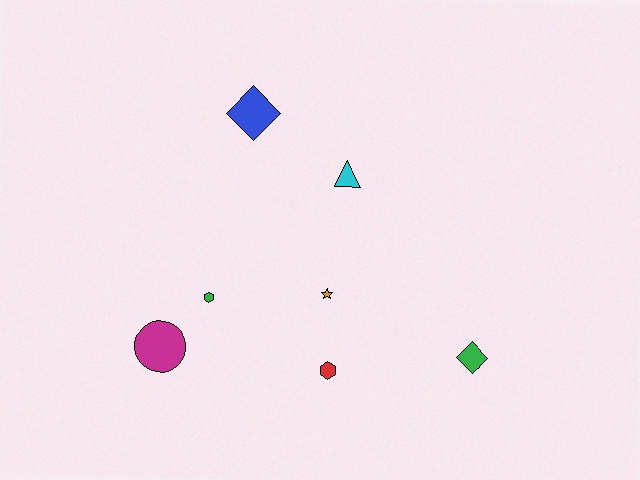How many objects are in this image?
There are 7 objects.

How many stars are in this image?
There is 1 star.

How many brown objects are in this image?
There are no brown objects.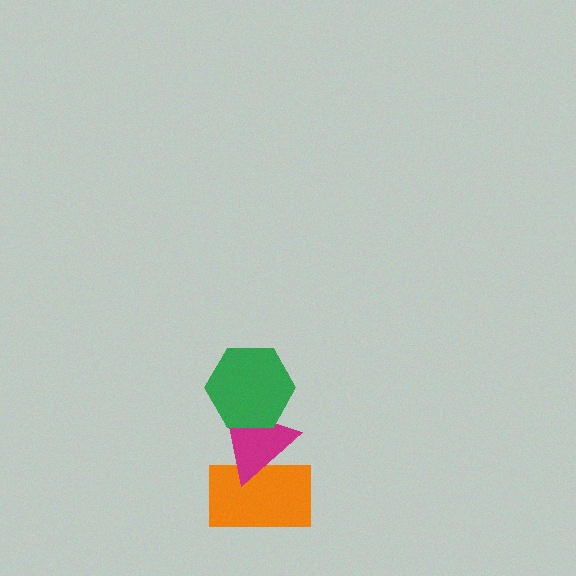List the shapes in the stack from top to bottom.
From top to bottom: the green hexagon, the magenta triangle, the orange rectangle.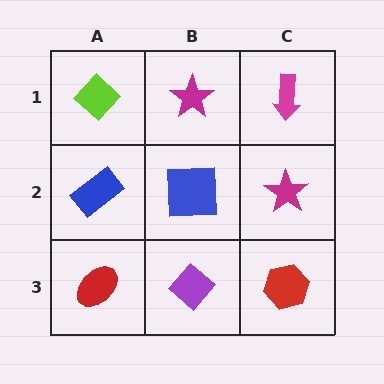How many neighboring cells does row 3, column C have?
2.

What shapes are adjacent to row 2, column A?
A lime diamond (row 1, column A), a red ellipse (row 3, column A), a blue square (row 2, column B).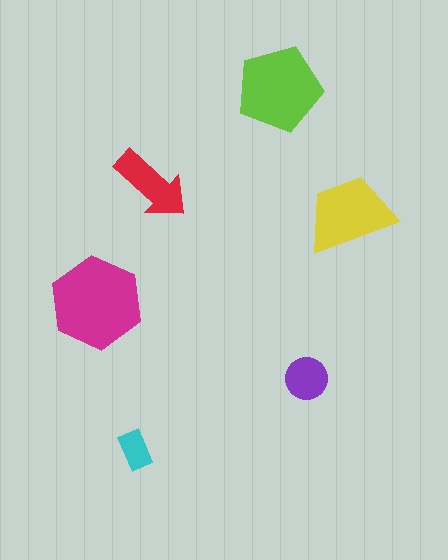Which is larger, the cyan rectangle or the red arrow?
The red arrow.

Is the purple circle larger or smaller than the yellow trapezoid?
Smaller.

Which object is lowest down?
The cyan rectangle is bottommost.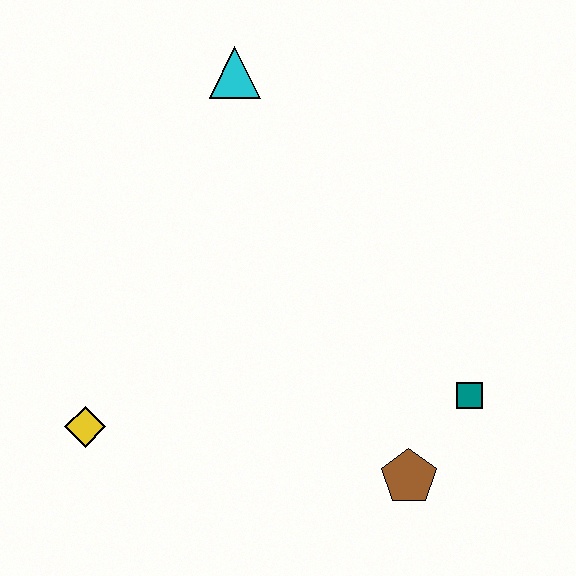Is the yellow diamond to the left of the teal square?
Yes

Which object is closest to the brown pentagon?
The teal square is closest to the brown pentagon.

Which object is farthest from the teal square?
The cyan triangle is farthest from the teal square.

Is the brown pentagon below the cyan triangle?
Yes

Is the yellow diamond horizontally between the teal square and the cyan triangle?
No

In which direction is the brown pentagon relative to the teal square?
The brown pentagon is below the teal square.